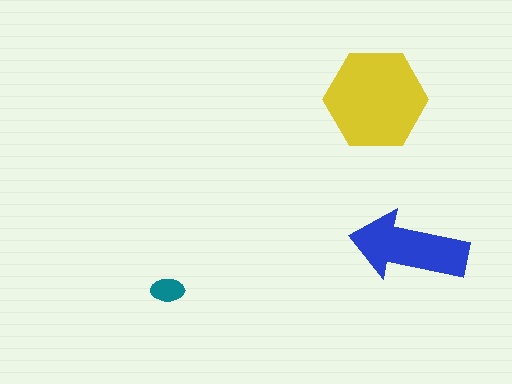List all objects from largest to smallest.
The yellow hexagon, the blue arrow, the teal ellipse.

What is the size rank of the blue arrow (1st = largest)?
2nd.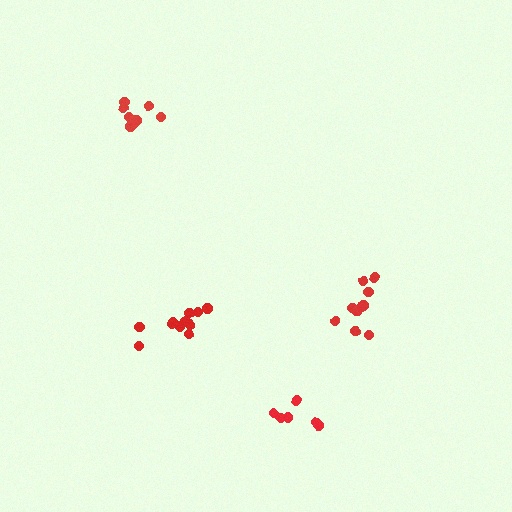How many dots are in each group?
Group 1: 11 dots, Group 2: 8 dots, Group 3: 11 dots, Group 4: 6 dots (36 total).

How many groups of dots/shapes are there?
There are 4 groups.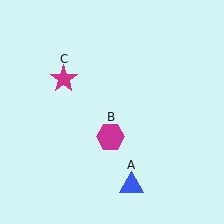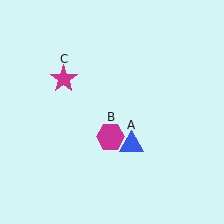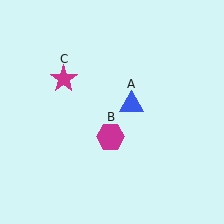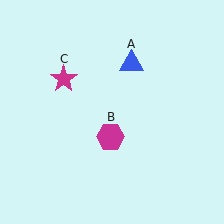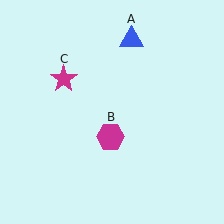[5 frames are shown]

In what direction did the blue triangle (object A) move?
The blue triangle (object A) moved up.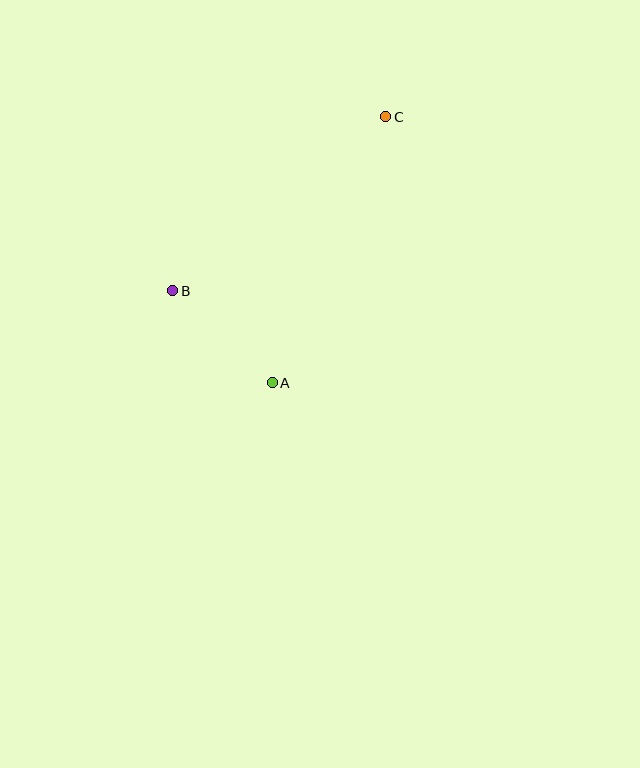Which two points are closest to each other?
Points A and B are closest to each other.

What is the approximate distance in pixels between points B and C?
The distance between B and C is approximately 275 pixels.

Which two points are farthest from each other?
Points A and C are farthest from each other.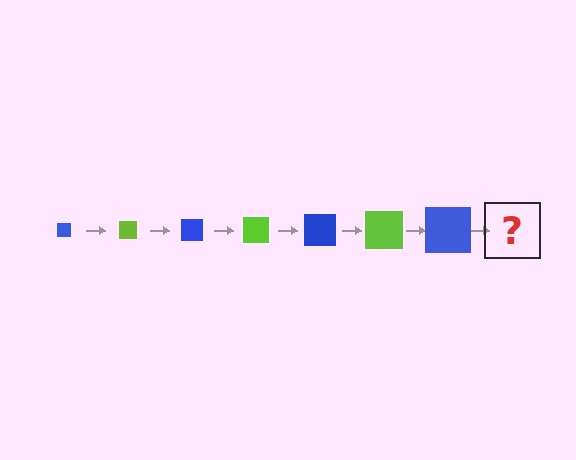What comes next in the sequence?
The next element should be a lime square, larger than the previous one.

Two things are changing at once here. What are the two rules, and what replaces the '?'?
The two rules are that the square grows larger each step and the color cycles through blue and lime. The '?' should be a lime square, larger than the previous one.